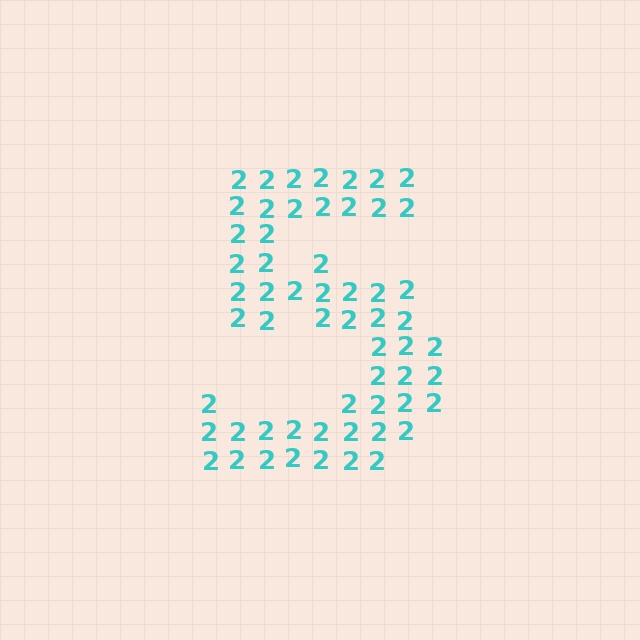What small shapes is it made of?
It is made of small digit 2's.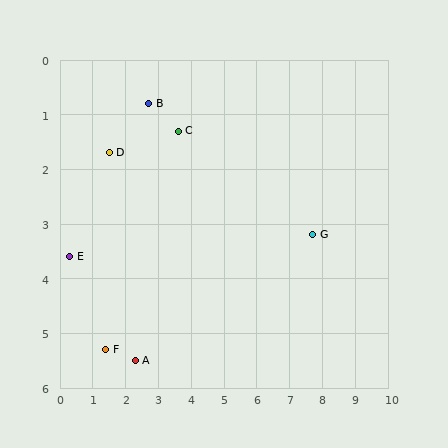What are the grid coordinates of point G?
Point G is at approximately (7.7, 3.2).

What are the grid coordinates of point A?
Point A is at approximately (2.3, 5.5).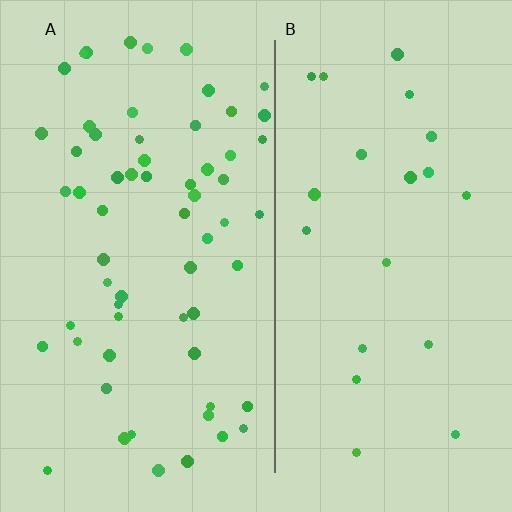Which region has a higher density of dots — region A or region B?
A (the left).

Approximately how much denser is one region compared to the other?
Approximately 3.0× — region A over region B.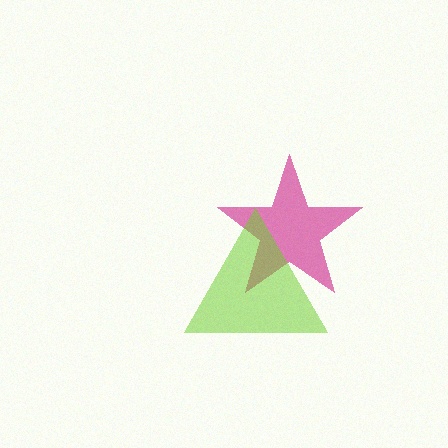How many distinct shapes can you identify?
There are 2 distinct shapes: a magenta star, a lime triangle.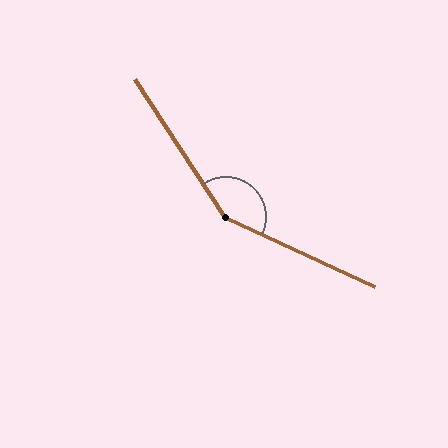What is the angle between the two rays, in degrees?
Approximately 148 degrees.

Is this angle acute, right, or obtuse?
It is obtuse.